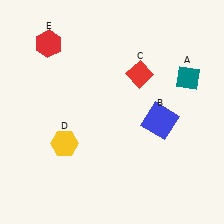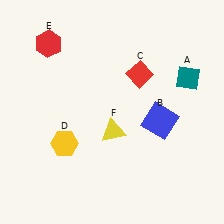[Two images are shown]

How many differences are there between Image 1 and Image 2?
There is 1 difference between the two images.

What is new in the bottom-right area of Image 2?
A yellow triangle (F) was added in the bottom-right area of Image 2.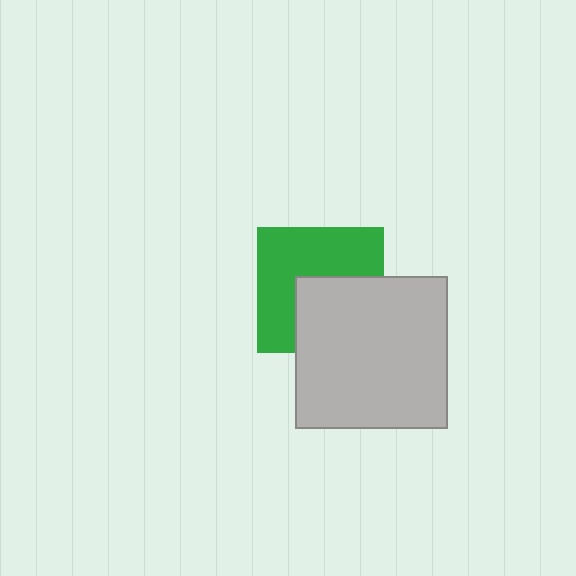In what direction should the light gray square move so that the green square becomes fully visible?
The light gray square should move toward the lower-right. That is the shortest direction to clear the overlap and leave the green square fully visible.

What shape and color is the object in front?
The object in front is a light gray square.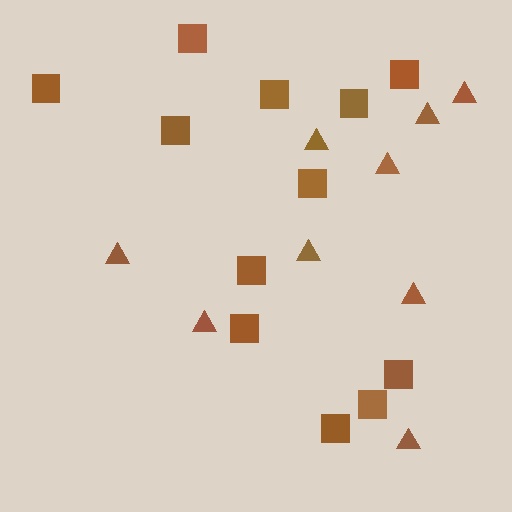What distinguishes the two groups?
There are 2 groups: one group of squares (12) and one group of triangles (9).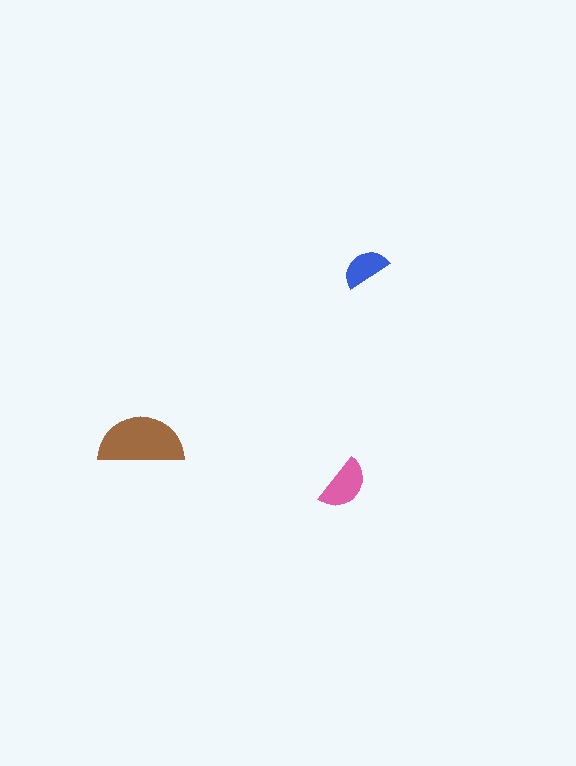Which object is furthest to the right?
The blue semicircle is rightmost.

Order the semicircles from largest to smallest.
the brown one, the pink one, the blue one.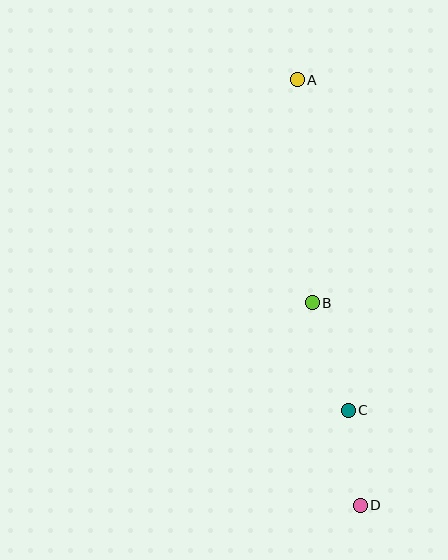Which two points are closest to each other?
Points C and D are closest to each other.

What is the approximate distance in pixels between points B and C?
The distance between B and C is approximately 114 pixels.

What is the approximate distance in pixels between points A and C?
The distance between A and C is approximately 335 pixels.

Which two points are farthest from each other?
Points A and D are farthest from each other.